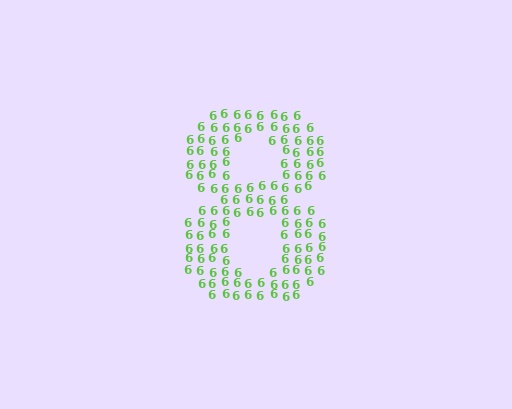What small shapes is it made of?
It is made of small digit 6's.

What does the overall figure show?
The overall figure shows the digit 8.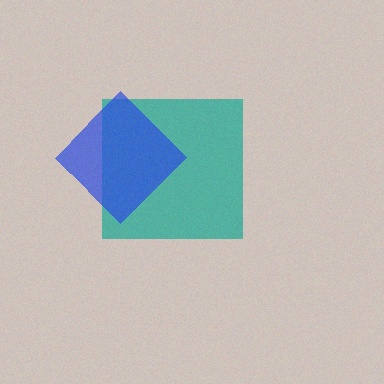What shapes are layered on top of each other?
The layered shapes are: a teal square, a blue diamond.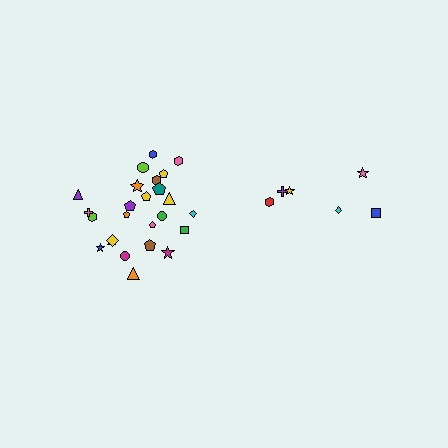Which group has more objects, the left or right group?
The left group.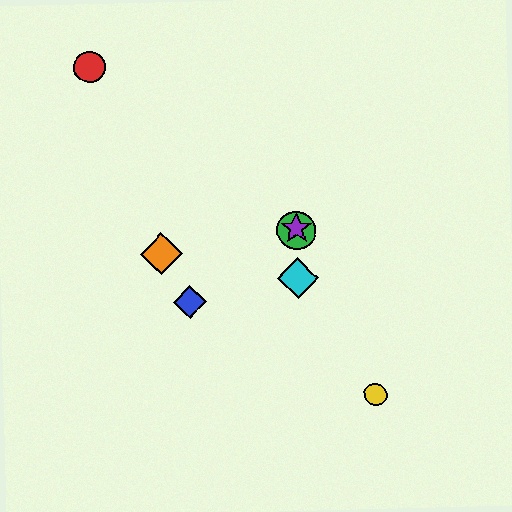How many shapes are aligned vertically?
3 shapes (the green circle, the purple star, the cyan diamond) are aligned vertically.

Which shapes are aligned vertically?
The green circle, the purple star, the cyan diamond are aligned vertically.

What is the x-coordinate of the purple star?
The purple star is at x≈296.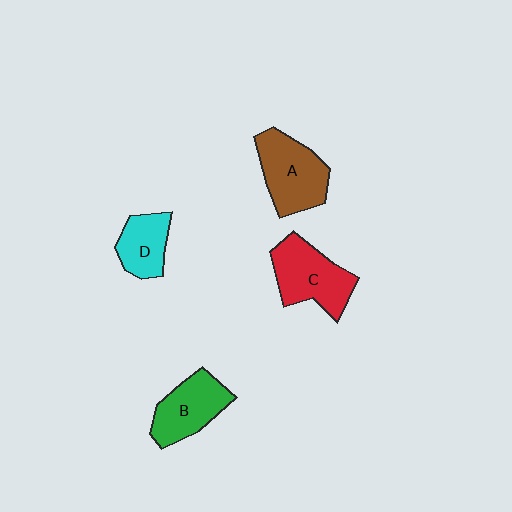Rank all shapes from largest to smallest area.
From largest to smallest: A (brown), C (red), B (green), D (cyan).